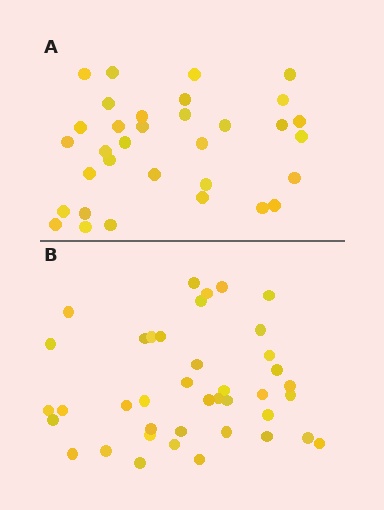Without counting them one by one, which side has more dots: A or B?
Region B (the bottom region) has more dots.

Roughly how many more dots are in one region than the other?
Region B has roughly 8 or so more dots than region A.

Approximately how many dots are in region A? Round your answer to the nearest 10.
About 30 dots. (The exact count is 33, which rounds to 30.)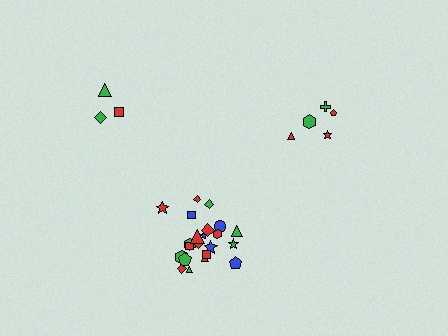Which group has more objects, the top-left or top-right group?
The top-right group.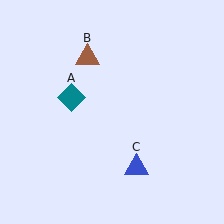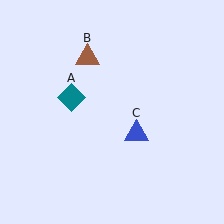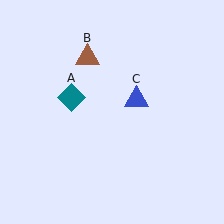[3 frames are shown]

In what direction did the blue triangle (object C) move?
The blue triangle (object C) moved up.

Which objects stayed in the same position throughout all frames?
Teal diamond (object A) and brown triangle (object B) remained stationary.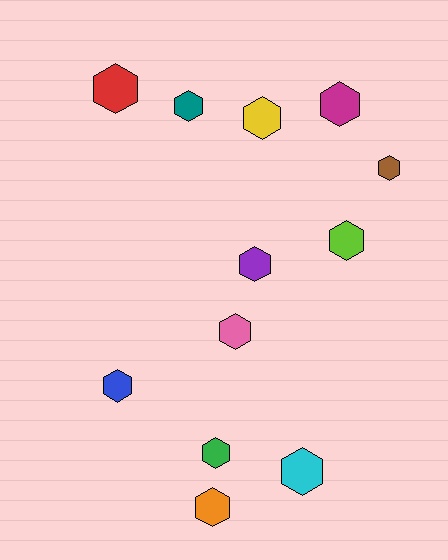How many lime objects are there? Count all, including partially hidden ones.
There is 1 lime object.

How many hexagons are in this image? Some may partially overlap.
There are 12 hexagons.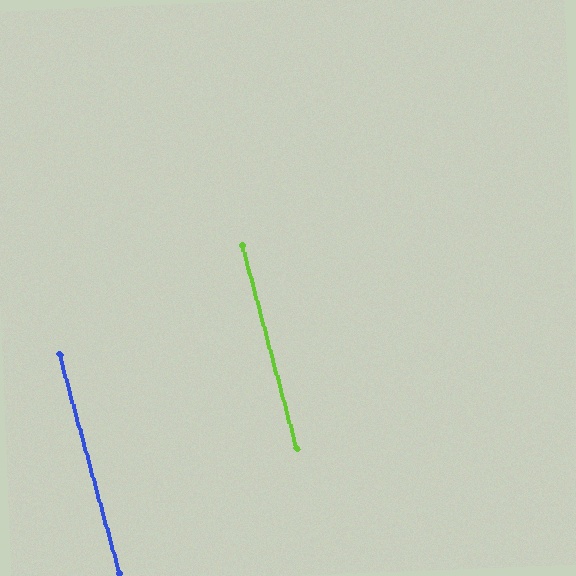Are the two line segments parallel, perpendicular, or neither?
Parallel — their directions differ by only 0.7°.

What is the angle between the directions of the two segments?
Approximately 1 degree.